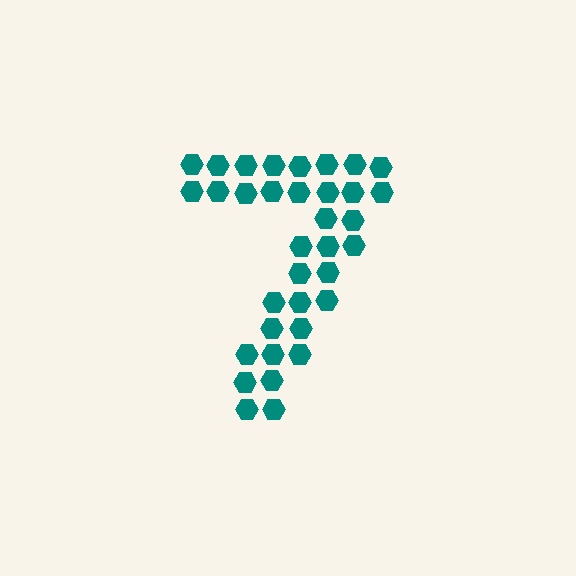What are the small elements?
The small elements are hexagons.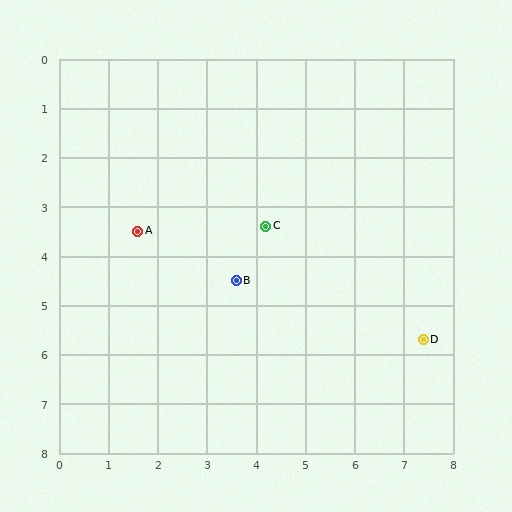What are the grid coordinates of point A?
Point A is at approximately (1.6, 3.5).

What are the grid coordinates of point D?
Point D is at approximately (7.4, 5.7).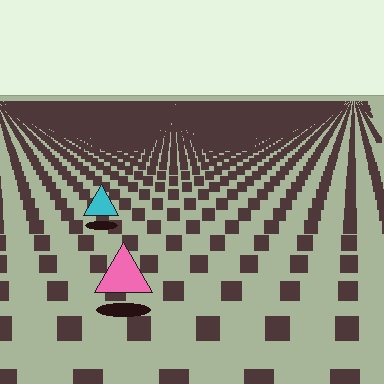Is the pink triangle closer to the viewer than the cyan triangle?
Yes. The pink triangle is closer — you can tell from the texture gradient: the ground texture is coarser near it.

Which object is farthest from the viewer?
The cyan triangle is farthest from the viewer. It appears smaller and the ground texture around it is denser.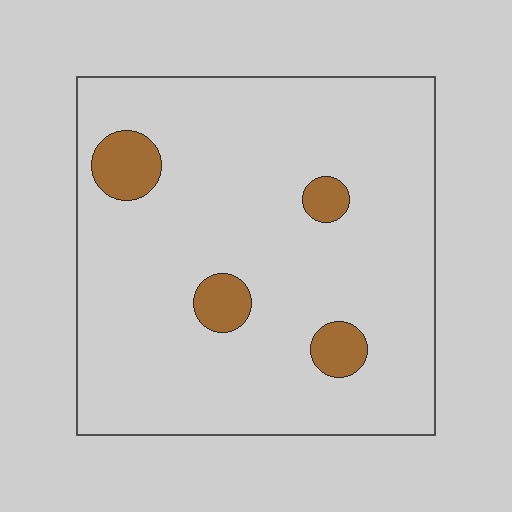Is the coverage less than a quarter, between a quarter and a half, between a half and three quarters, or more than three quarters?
Less than a quarter.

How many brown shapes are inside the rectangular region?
4.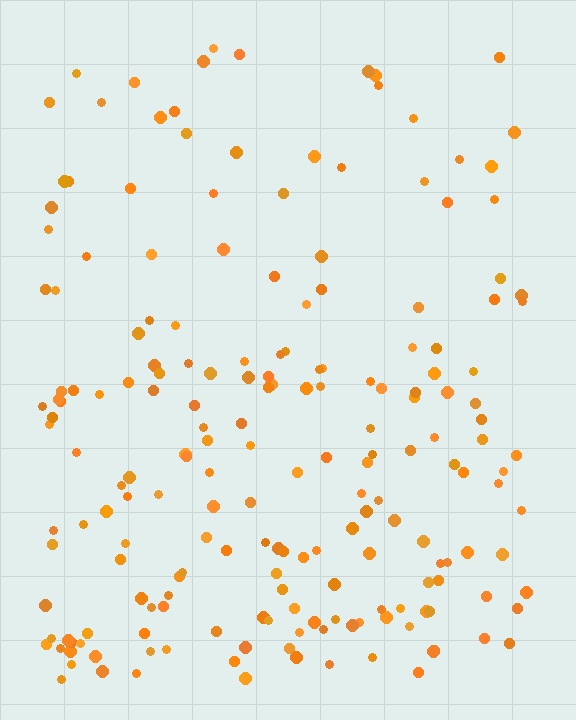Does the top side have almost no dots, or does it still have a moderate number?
Still a moderate number, just noticeably fewer than the bottom.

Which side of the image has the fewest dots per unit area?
The top.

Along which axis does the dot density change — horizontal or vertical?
Vertical.